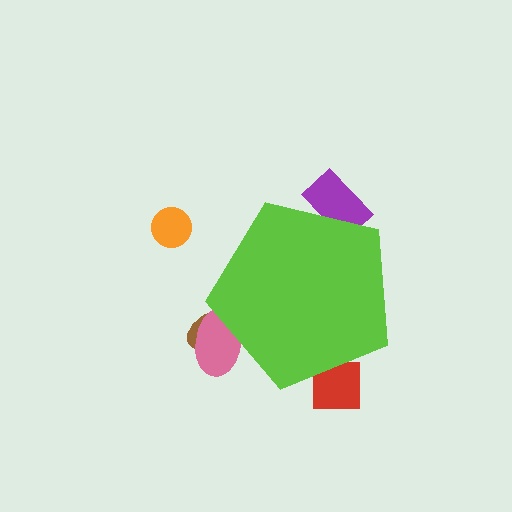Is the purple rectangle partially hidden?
Yes, the purple rectangle is partially hidden behind the lime pentagon.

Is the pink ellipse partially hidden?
Yes, the pink ellipse is partially hidden behind the lime pentagon.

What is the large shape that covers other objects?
A lime pentagon.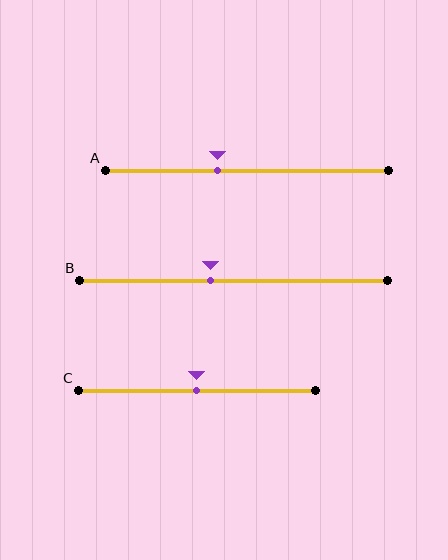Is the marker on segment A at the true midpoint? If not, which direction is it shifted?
No, the marker on segment A is shifted to the left by about 10% of the segment length.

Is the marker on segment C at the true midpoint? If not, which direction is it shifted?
Yes, the marker on segment C is at the true midpoint.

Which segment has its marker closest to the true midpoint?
Segment C has its marker closest to the true midpoint.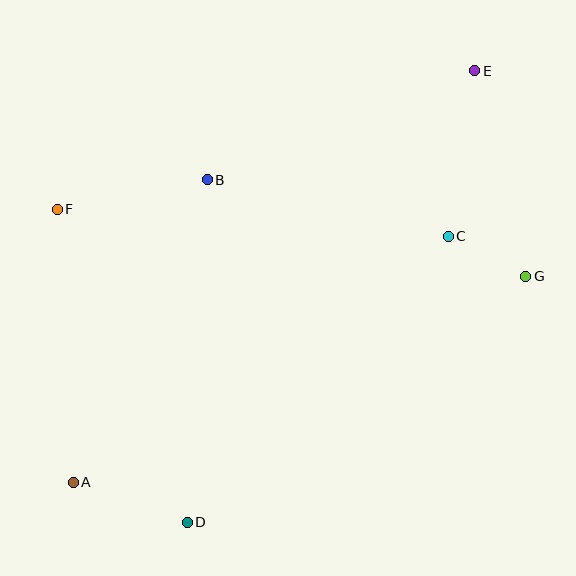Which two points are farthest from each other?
Points A and E are farthest from each other.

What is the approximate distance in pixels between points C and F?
The distance between C and F is approximately 392 pixels.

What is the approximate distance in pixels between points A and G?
The distance between A and G is approximately 497 pixels.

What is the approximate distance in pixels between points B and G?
The distance between B and G is approximately 333 pixels.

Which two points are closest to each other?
Points C and G are closest to each other.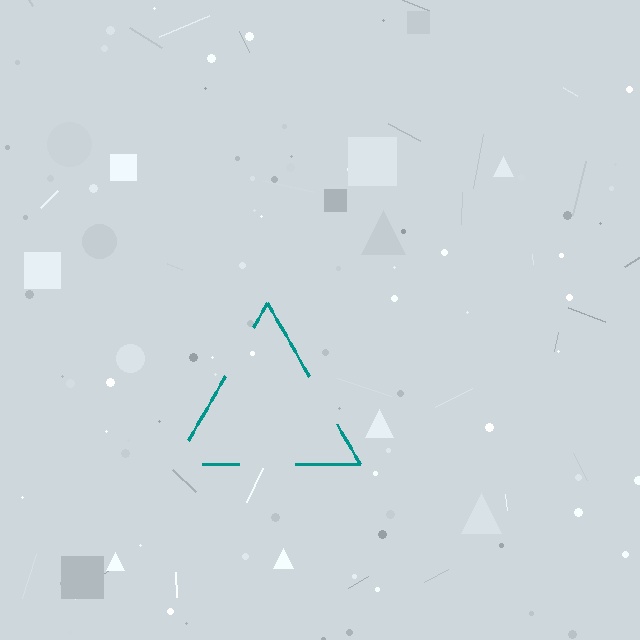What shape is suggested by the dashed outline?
The dashed outline suggests a triangle.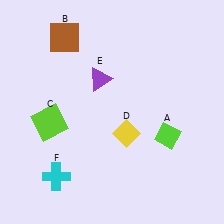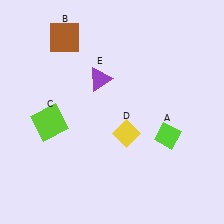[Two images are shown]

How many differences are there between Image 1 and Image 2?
There is 1 difference between the two images.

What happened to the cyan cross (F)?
The cyan cross (F) was removed in Image 2. It was in the bottom-left area of Image 1.